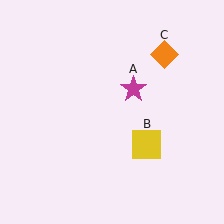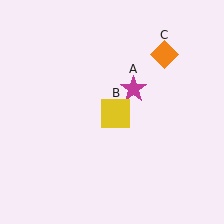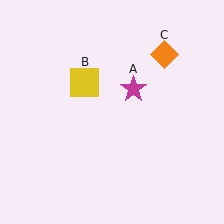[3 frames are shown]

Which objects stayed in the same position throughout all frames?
Magenta star (object A) and orange diamond (object C) remained stationary.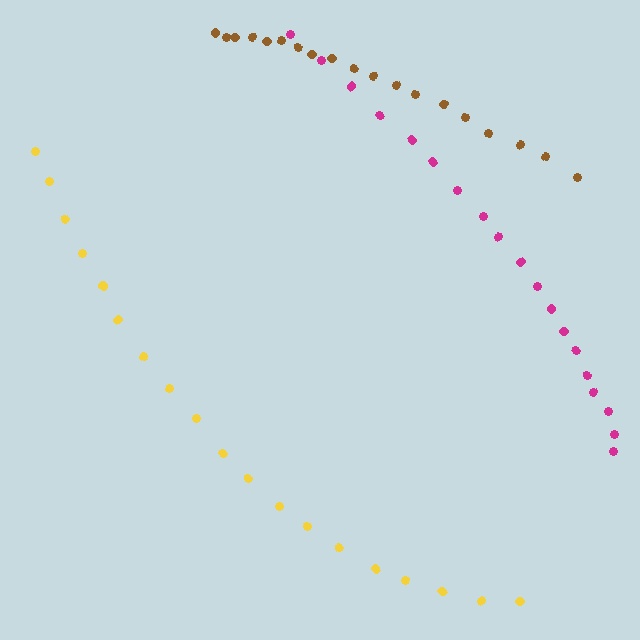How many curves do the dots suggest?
There are 3 distinct paths.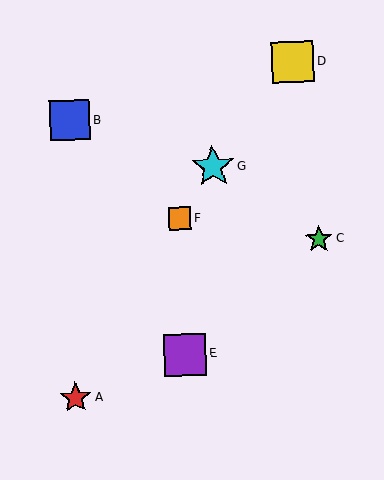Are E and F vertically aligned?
Yes, both are at x≈185.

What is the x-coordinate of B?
Object B is at x≈70.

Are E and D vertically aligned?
No, E is at x≈185 and D is at x≈293.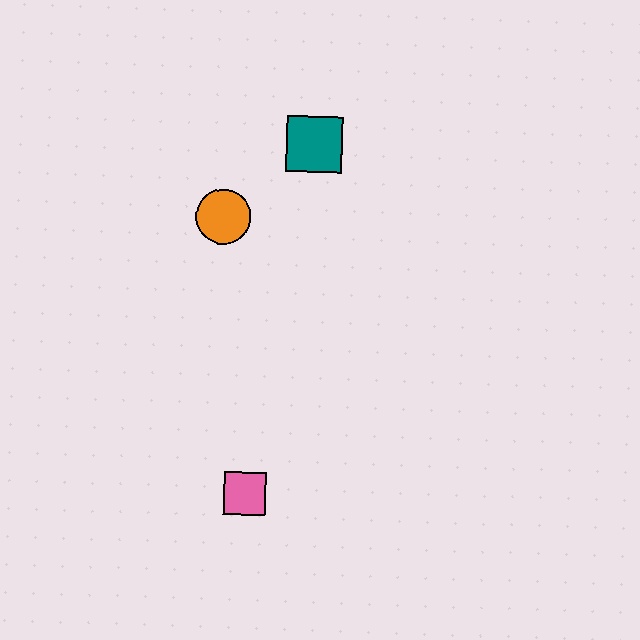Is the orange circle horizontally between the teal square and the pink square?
No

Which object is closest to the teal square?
The orange circle is closest to the teal square.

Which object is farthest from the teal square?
The pink square is farthest from the teal square.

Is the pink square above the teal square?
No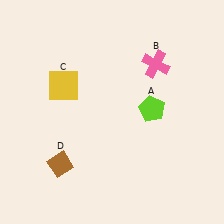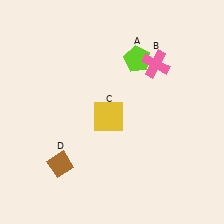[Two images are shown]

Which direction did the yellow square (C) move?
The yellow square (C) moved right.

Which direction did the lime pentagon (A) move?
The lime pentagon (A) moved up.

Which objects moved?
The objects that moved are: the lime pentagon (A), the yellow square (C).